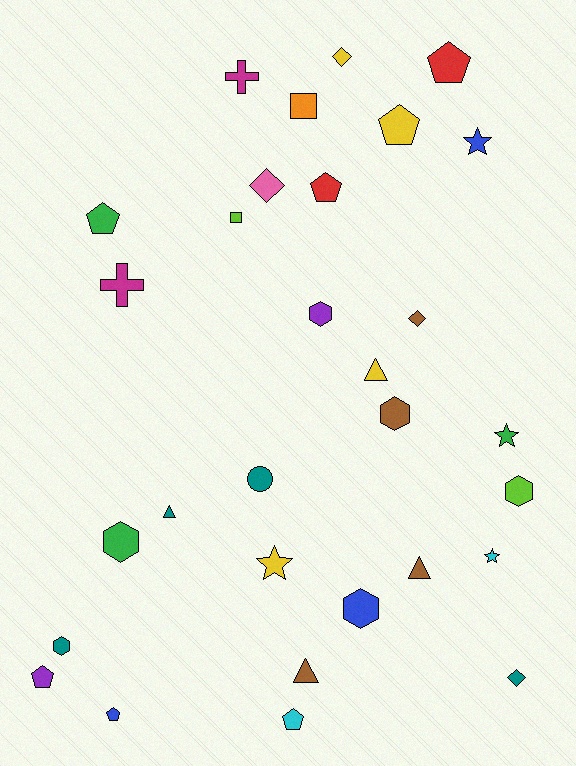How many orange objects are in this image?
There is 1 orange object.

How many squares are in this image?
There are 2 squares.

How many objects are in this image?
There are 30 objects.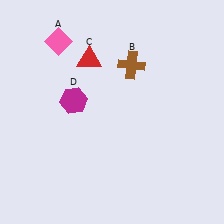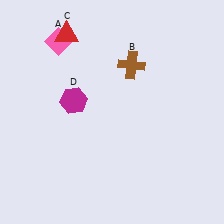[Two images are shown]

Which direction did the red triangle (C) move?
The red triangle (C) moved up.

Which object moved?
The red triangle (C) moved up.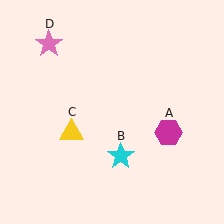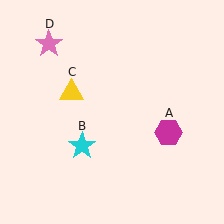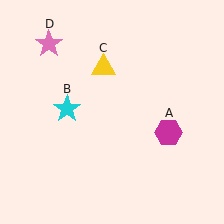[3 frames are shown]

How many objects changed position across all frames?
2 objects changed position: cyan star (object B), yellow triangle (object C).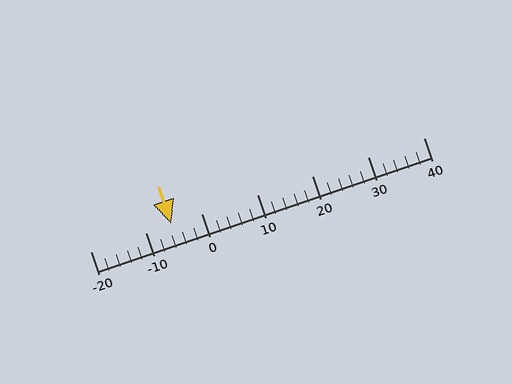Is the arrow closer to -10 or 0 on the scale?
The arrow is closer to -10.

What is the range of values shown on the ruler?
The ruler shows values from -20 to 40.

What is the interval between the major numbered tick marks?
The major tick marks are spaced 10 units apart.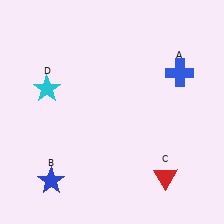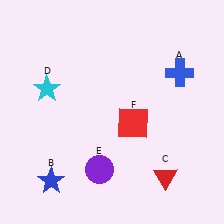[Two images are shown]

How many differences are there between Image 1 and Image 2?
There are 2 differences between the two images.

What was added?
A purple circle (E), a red square (F) were added in Image 2.